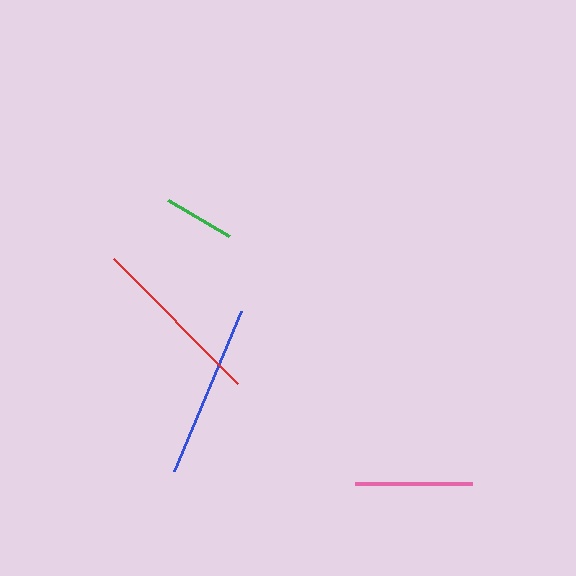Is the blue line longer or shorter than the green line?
The blue line is longer than the green line.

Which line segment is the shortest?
The green line is the shortest at approximately 71 pixels.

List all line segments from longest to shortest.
From longest to shortest: red, blue, pink, green.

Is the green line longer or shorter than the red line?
The red line is longer than the green line.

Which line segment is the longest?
The red line is the longest at approximately 176 pixels.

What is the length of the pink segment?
The pink segment is approximately 118 pixels long.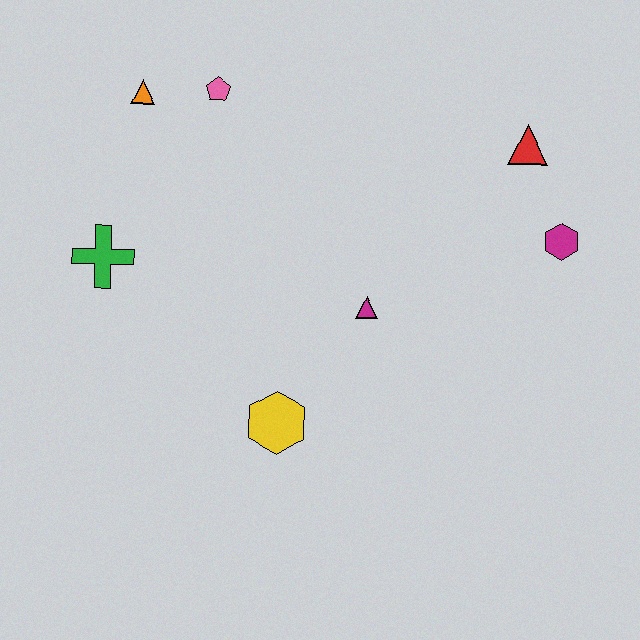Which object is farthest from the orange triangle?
The magenta hexagon is farthest from the orange triangle.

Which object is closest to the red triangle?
The magenta hexagon is closest to the red triangle.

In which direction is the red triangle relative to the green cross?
The red triangle is to the right of the green cross.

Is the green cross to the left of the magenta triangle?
Yes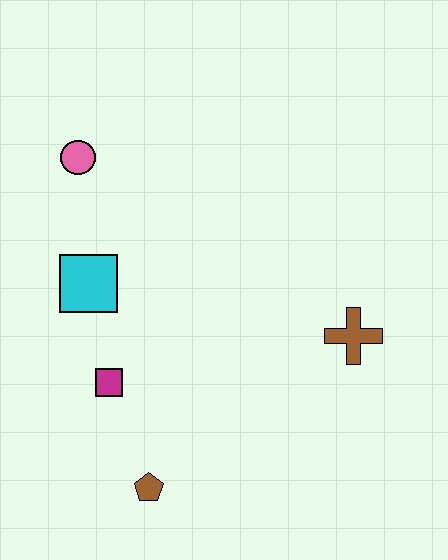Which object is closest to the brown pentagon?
The magenta square is closest to the brown pentagon.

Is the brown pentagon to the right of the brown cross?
No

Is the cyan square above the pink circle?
No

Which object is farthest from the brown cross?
The pink circle is farthest from the brown cross.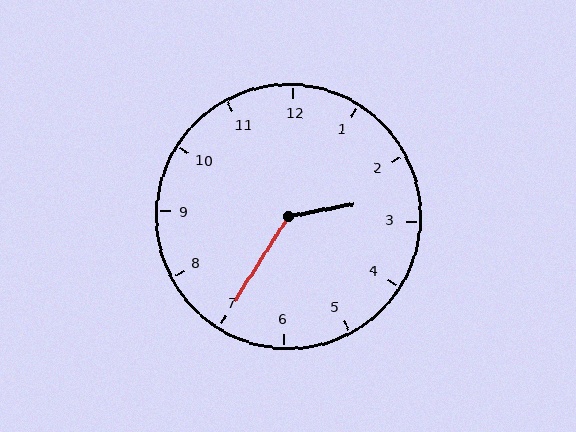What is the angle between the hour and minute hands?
Approximately 132 degrees.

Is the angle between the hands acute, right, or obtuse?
It is obtuse.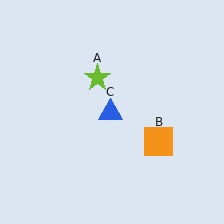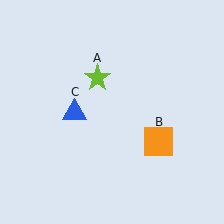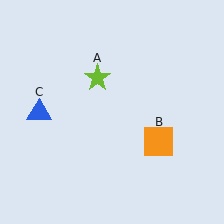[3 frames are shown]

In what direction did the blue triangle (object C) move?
The blue triangle (object C) moved left.